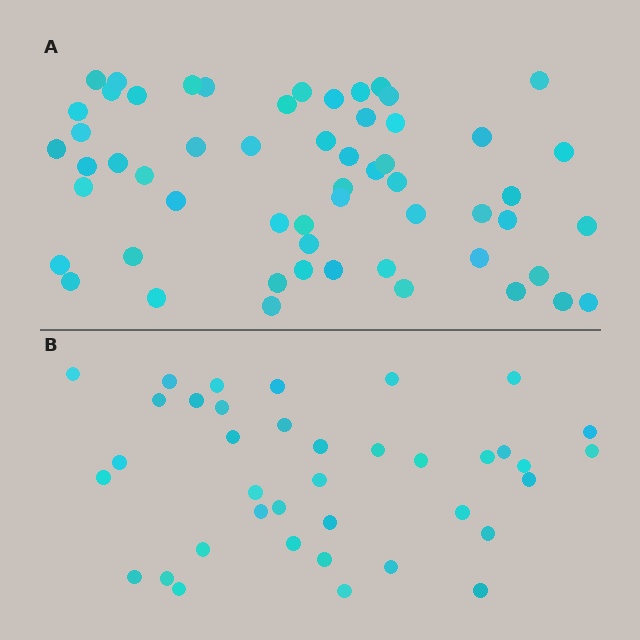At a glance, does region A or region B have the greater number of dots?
Region A (the top region) has more dots.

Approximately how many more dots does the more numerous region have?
Region A has approximately 20 more dots than region B.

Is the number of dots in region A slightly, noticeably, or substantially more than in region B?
Region A has substantially more. The ratio is roughly 1.5 to 1.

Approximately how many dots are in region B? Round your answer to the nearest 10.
About 40 dots. (The exact count is 38, which rounds to 40.)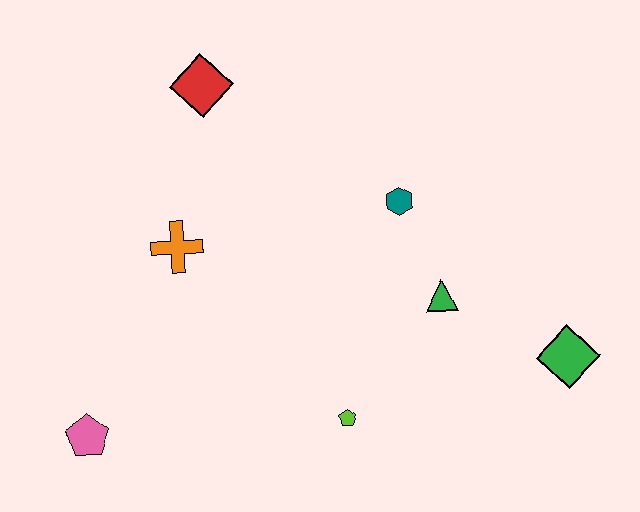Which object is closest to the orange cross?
The red diamond is closest to the orange cross.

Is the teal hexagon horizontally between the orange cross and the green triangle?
Yes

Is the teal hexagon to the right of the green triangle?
No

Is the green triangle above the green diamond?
Yes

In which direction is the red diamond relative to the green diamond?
The red diamond is to the left of the green diamond.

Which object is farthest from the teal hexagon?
The pink pentagon is farthest from the teal hexagon.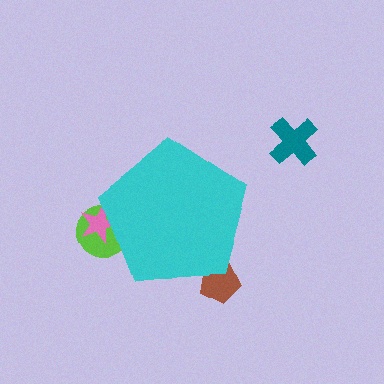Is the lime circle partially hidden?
Yes, the lime circle is partially hidden behind the cyan pentagon.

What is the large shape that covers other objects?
A cyan pentagon.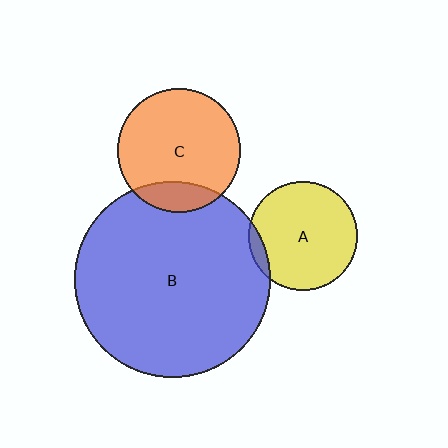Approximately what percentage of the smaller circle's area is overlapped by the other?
Approximately 15%.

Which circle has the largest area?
Circle B (blue).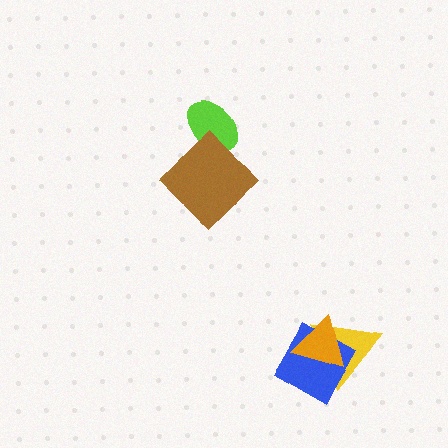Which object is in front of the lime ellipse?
The brown diamond is in front of the lime ellipse.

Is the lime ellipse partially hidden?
Yes, it is partially covered by another shape.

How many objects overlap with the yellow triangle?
2 objects overlap with the yellow triangle.